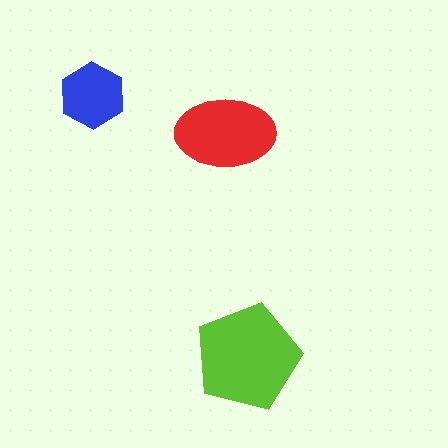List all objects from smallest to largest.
The blue hexagon, the red ellipse, the lime pentagon.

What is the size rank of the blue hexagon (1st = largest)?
3rd.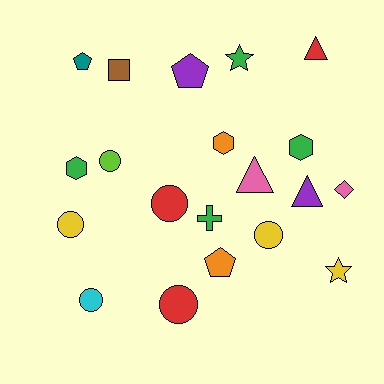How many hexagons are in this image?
There are 3 hexagons.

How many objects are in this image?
There are 20 objects.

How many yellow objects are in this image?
There are 3 yellow objects.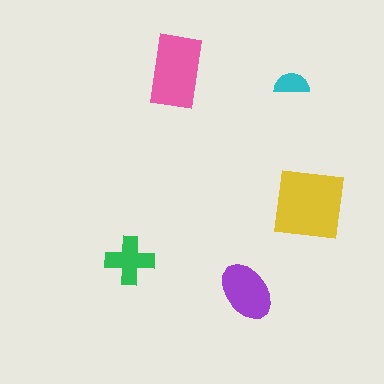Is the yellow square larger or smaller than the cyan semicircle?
Larger.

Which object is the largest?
The yellow square.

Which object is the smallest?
The cyan semicircle.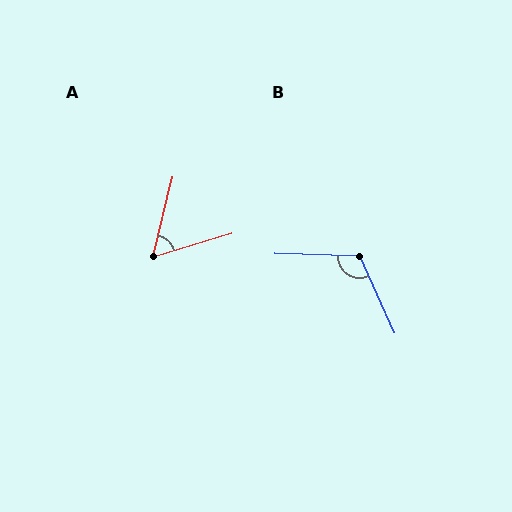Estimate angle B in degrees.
Approximately 116 degrees.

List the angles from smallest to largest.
A (60°), B (116°).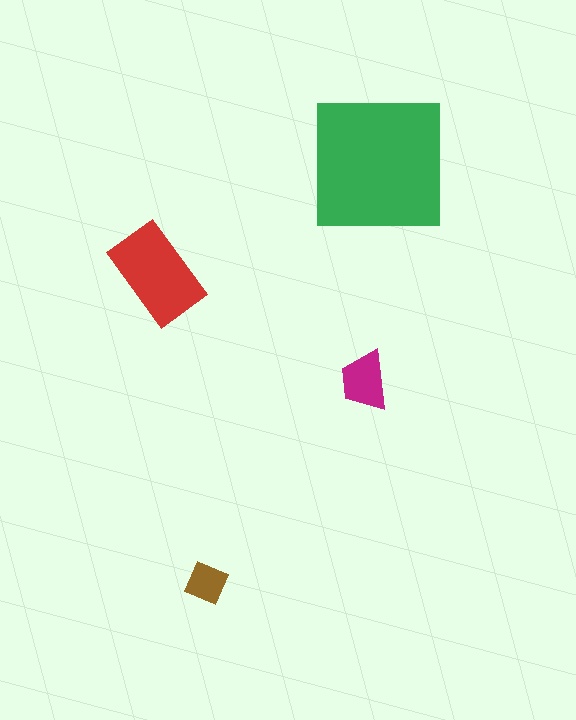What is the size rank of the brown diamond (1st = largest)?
4th.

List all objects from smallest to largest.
The brown diamond, the magenta trapezoid, the red rectangle, the green square.